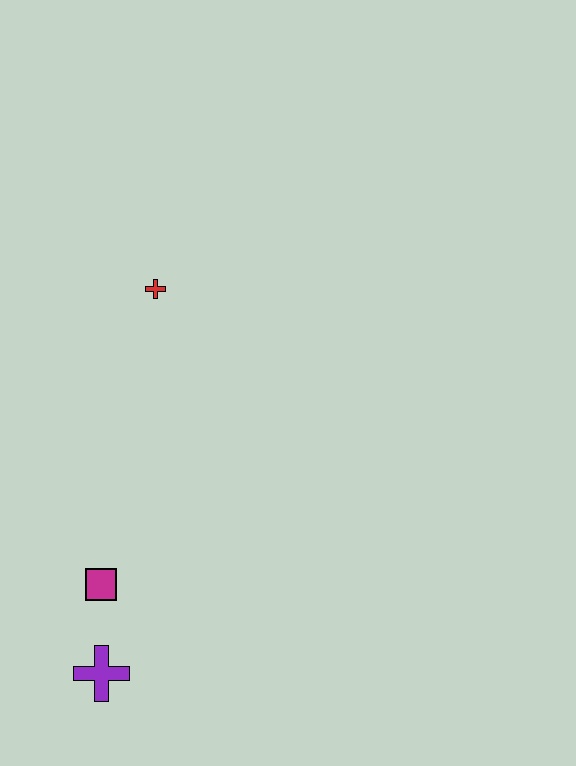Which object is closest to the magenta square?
The purple cross is closest to the magenta square.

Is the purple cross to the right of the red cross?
No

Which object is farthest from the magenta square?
The red cross is farthest from the magenta square.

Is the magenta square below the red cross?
Yes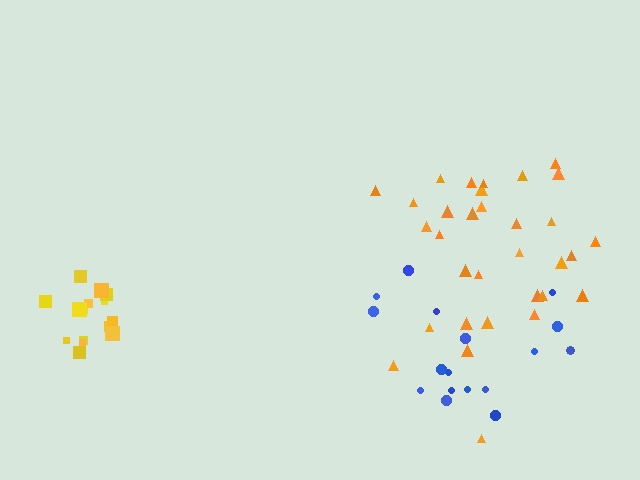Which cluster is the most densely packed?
Yellow.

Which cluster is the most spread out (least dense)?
Blue.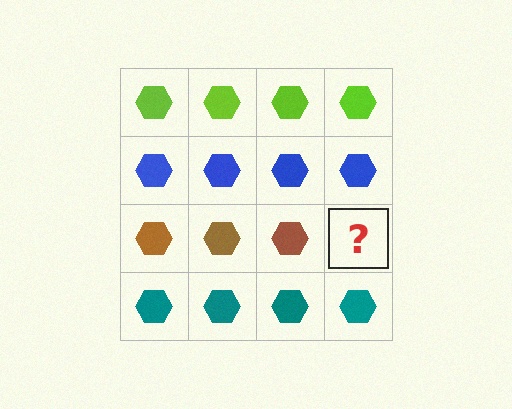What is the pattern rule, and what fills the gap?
The rule is that each row has a consistent color. The gap should be filled with a brown hexagon.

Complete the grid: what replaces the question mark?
The question mark should be replaced with a brown hexagon.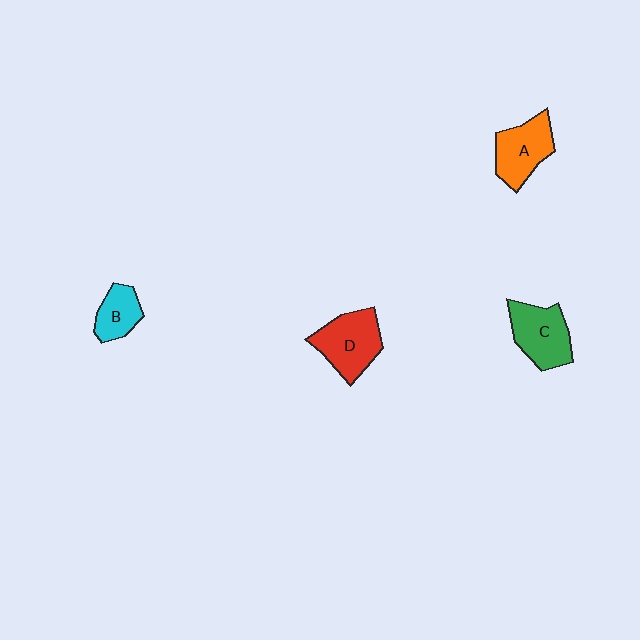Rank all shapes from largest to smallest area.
From largest to smallest: D (red), C (green), A (orange), B (cyan).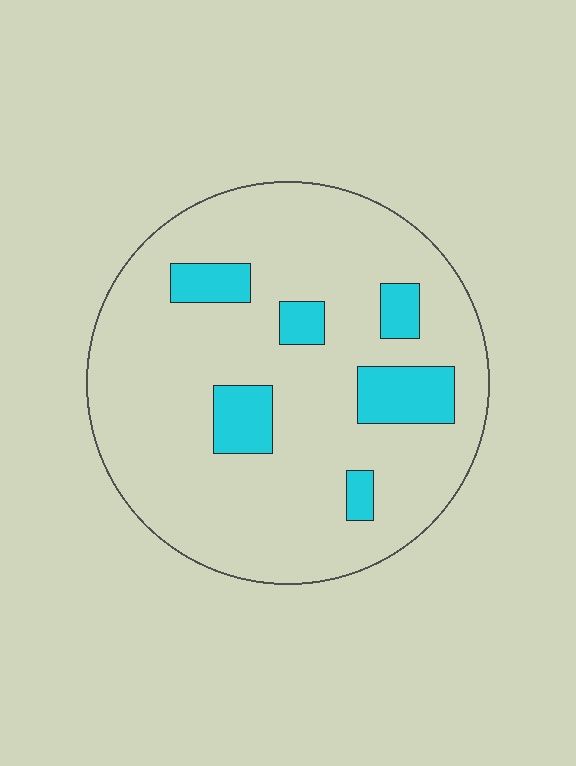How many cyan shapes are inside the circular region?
6.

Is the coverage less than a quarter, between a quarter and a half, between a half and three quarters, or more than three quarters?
Less than a quarter.